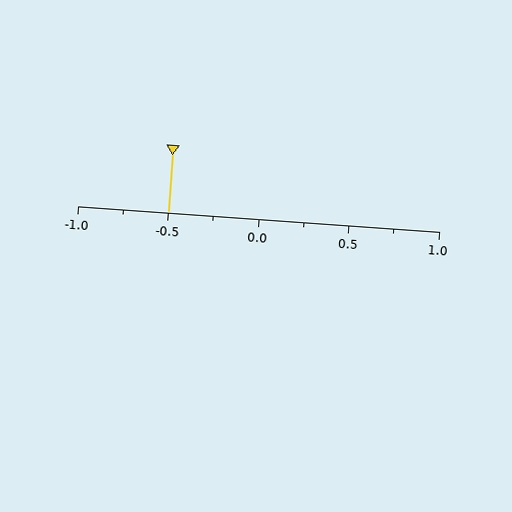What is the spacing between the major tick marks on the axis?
The major ticks are spaced 0.5 apart.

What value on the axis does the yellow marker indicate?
The marker indicates approximately -0.5.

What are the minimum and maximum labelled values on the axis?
The axis runs from -1.0 to 1.0.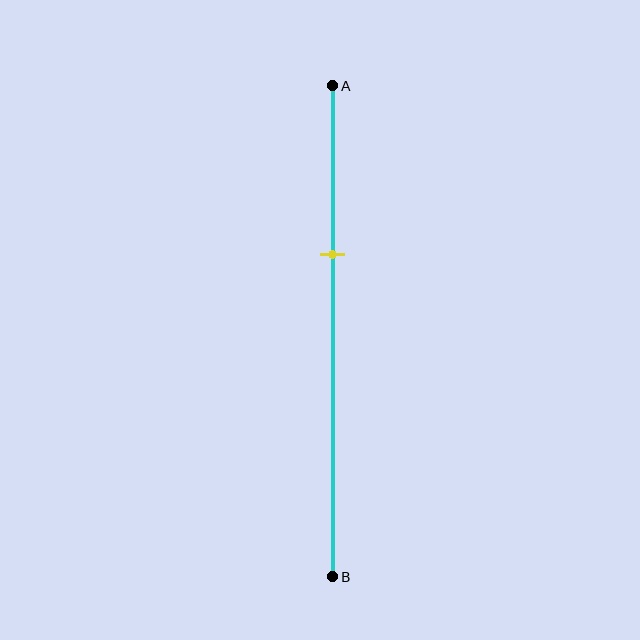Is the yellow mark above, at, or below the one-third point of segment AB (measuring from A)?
The yellow mark is approximately at the one-third point of segment AB.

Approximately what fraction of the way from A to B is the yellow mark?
The yellow mark is approximately 35% of the way from A to B.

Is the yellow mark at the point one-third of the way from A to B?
Yes, the mark is approximately at the one-third point.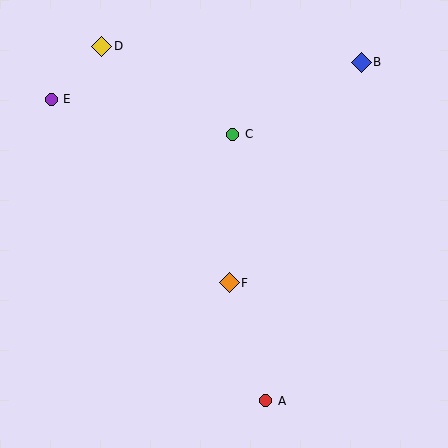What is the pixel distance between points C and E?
The distance between C and E is 185 pixels.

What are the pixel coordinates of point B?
Point B is at (361, 62).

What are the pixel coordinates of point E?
Point E is at (51, 99).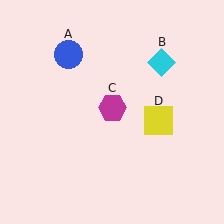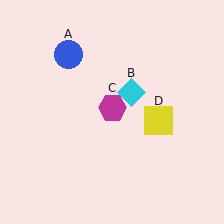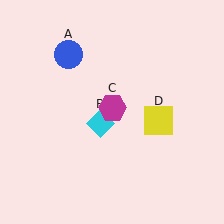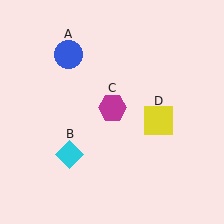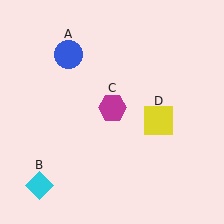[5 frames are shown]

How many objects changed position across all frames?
1 object changed position: cyan diamond (object B).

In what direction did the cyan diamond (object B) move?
The cyan diamond (object B) moved down and to the left.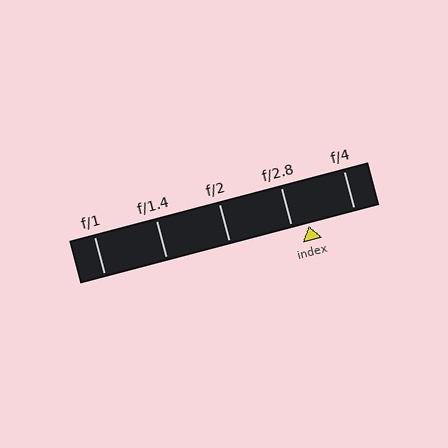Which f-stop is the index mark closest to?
The index mark is closest to f/2.8.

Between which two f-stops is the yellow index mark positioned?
The index mark is between f/2.8 and f/4.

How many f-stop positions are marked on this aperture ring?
There are 5 f-stop positions marked.